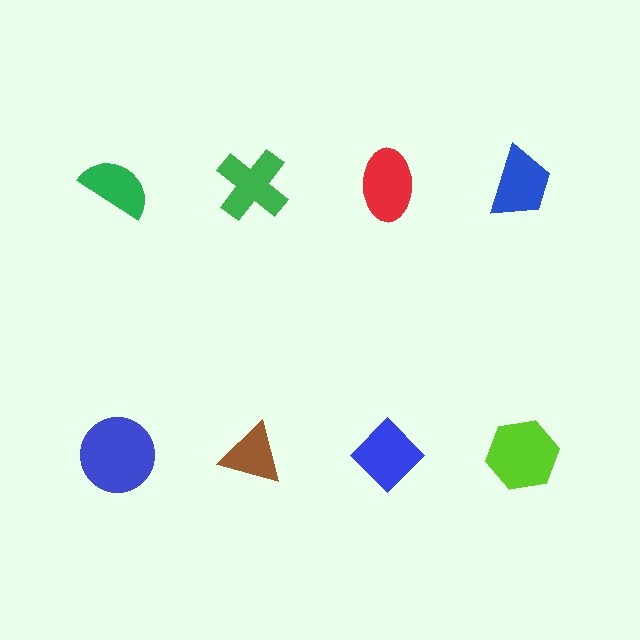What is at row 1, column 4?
A blue trapezoid.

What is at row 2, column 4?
A lime hexagon.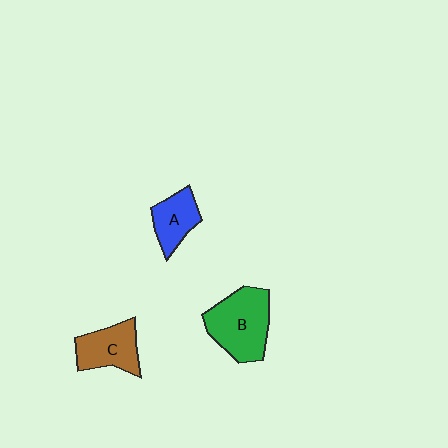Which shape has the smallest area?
Shape A (blue).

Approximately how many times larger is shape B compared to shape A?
Approximately 1.8 times.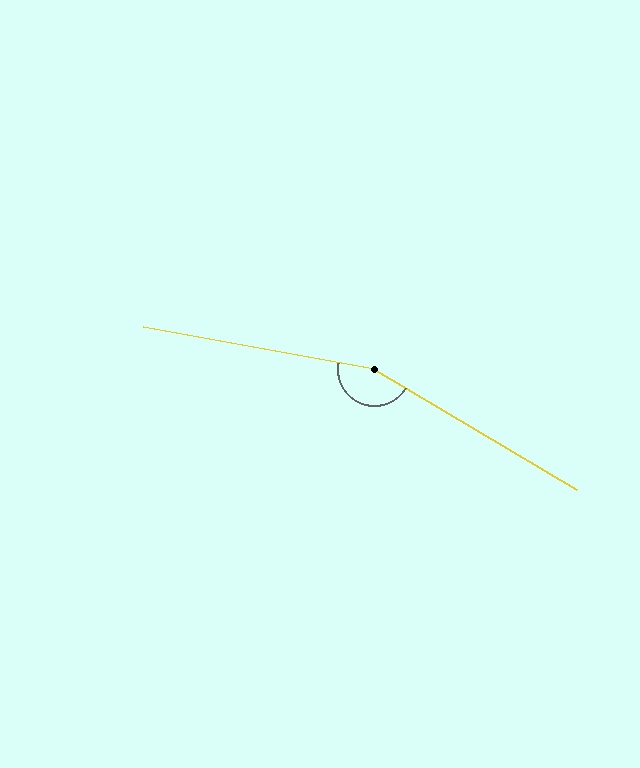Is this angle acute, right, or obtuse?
It is obtuse.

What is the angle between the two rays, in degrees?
Approximately 159 degrees.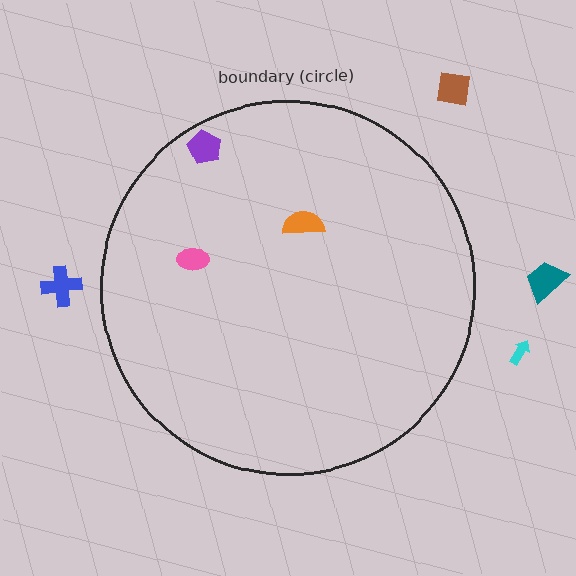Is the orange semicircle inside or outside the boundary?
Inside.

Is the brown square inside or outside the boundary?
Outside.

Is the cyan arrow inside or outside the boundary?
Outside.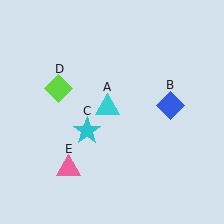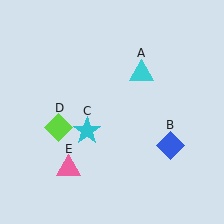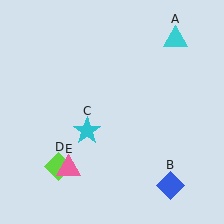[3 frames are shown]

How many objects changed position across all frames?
3 objects changed position: cyan triangle (object A), blue diamond (object B), lime diamond (object D).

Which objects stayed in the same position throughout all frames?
Cyan star (object C) and pink triangle (object E) remained stationary.